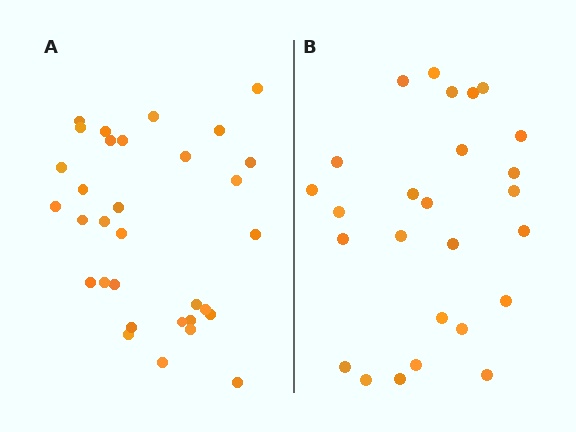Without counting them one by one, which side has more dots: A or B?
Region A (the left region) has more dots.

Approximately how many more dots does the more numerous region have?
Region A has about 6 more dots than region B.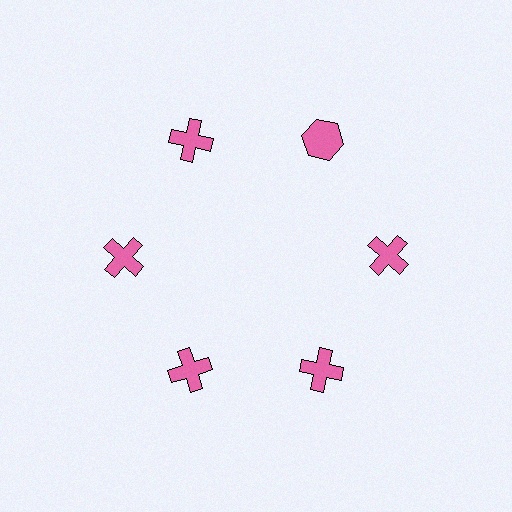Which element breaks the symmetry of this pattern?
The pink hexagon at roughly the 1 o'clock position breaks the symmetry. All other shapes are pink crosses.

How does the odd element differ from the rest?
It has a different shape: hexagon instead of cross.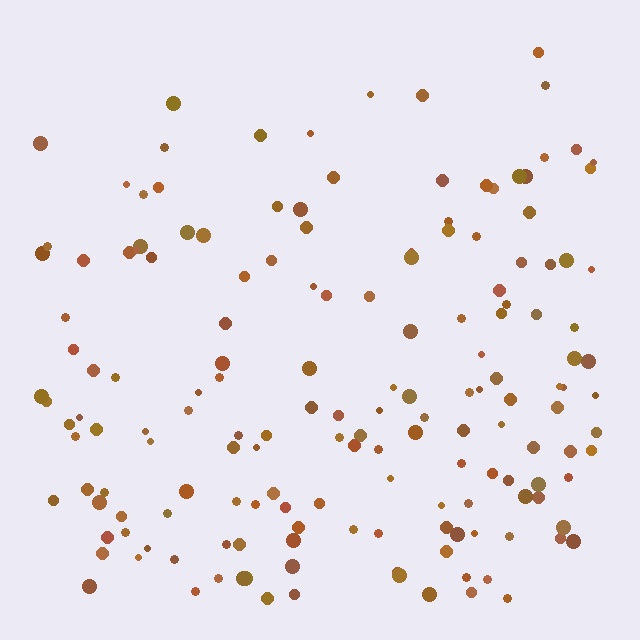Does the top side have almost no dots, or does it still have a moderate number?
Still a moderate number, just noticeably fewer than the bottom.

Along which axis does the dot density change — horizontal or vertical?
Vertical.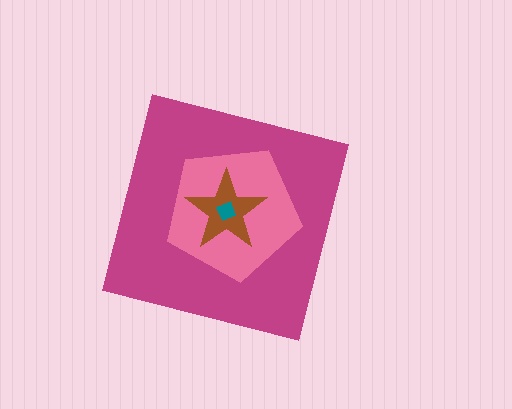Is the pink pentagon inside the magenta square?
Yes.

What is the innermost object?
The teal square.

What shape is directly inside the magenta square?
The pink pentagon.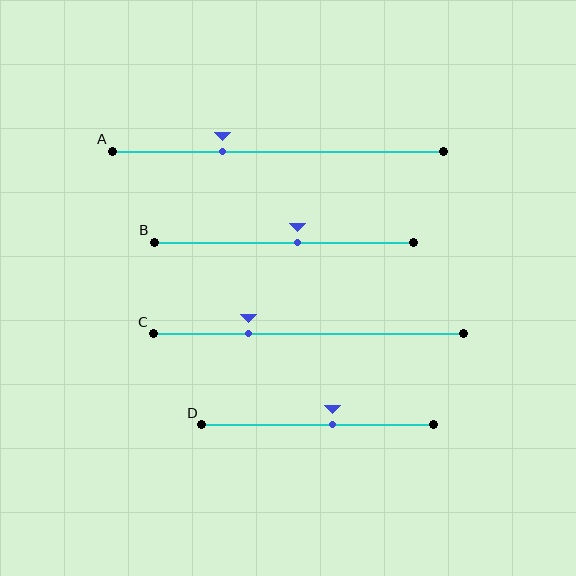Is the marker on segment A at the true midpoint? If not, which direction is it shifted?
No, the marker on segment A is shifted to the left by about 17% of the segment length.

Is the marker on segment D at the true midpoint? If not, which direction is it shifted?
No, the marker on segment D is shifted to the right by about 6% of the segment length.